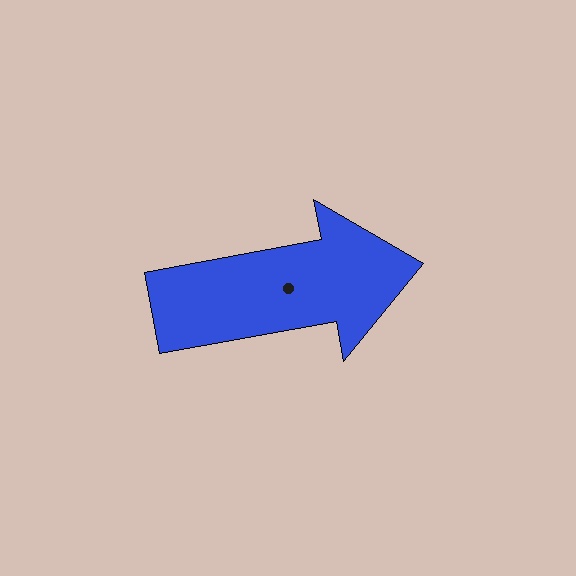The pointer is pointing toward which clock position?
Roughly 3 o'clock.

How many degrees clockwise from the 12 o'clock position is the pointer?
Approximately 80 degrees.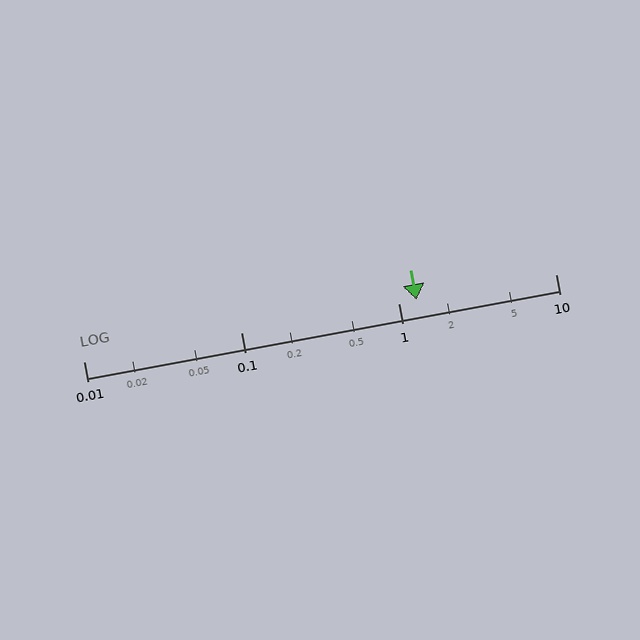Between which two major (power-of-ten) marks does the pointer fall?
The pointer is between 1 and 10.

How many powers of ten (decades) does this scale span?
The scale spans 3 decades, from 0.01 to 10.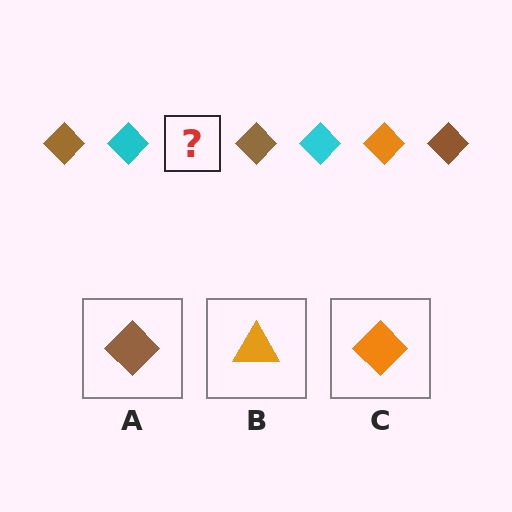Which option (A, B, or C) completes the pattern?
C.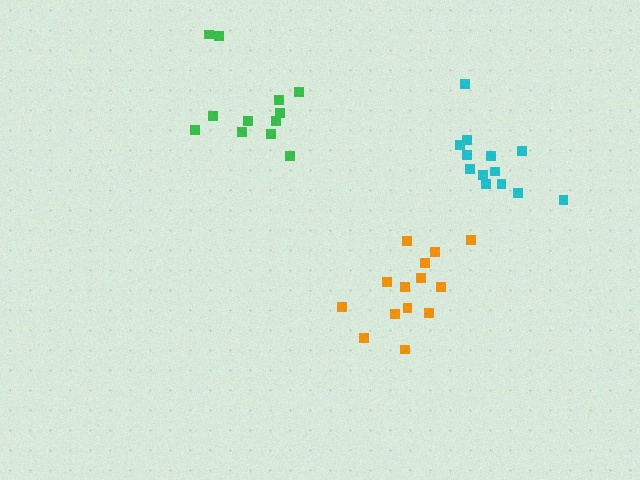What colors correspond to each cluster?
The clusters are colored: green, orange, cyan.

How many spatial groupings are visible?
There are 3 spatial groupings.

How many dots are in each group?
Group 1: 12 dots, Group 2: 14 dots, Group 3: 13 dots (39 total).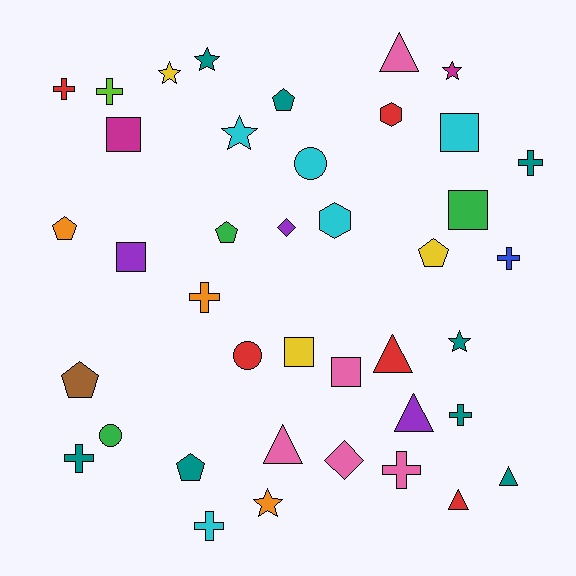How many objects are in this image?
There are 40 objects.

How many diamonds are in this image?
There are 2 diamonds.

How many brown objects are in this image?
There is 1 brown object.